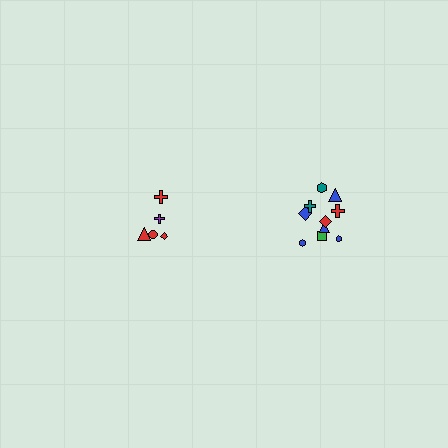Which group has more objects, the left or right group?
The right group.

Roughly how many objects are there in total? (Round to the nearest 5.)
Roughly 15 objects in total.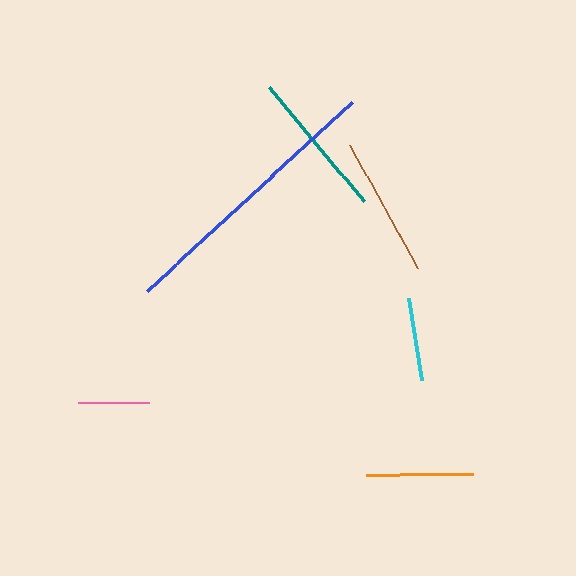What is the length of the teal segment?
The teal segment is approximately 148 pixels long.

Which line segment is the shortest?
The pink line is the shortest at approximately 71 pixels.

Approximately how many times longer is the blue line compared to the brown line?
The blue line is approximately 2.0 times the length of the brown line.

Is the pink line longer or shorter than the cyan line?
The cyan line is longer than the pink line.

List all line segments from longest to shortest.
From longest to shortest: blue, teal, brown, orange, cyan, pink.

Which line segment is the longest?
The blue line is the longest at approximately 278 pixels.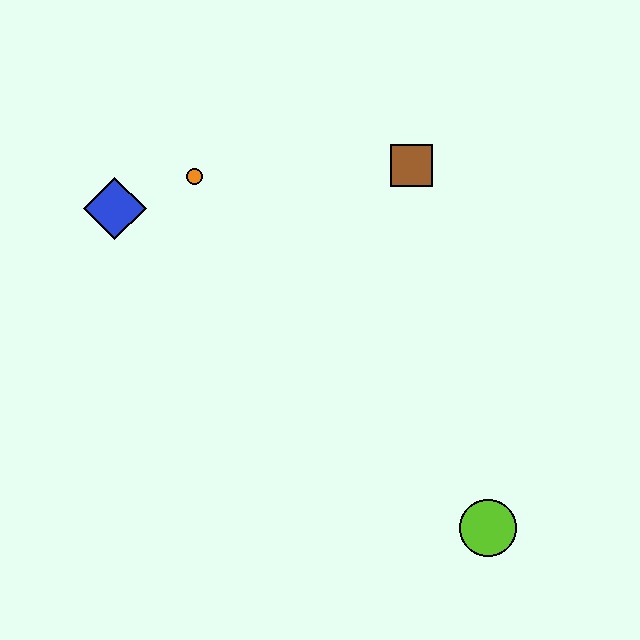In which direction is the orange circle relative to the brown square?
The orange circle is to the left of the brown square.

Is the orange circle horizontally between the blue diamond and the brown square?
Yes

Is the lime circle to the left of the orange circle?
No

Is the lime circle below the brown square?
Yes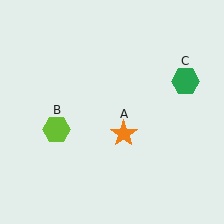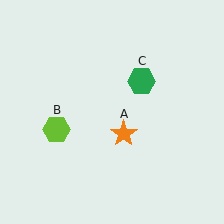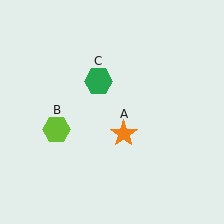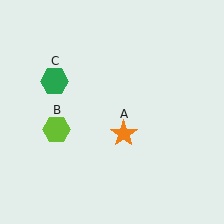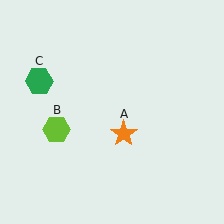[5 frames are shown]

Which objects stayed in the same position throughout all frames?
Orange star (object A) and lime hexagon (object B) remained stationary.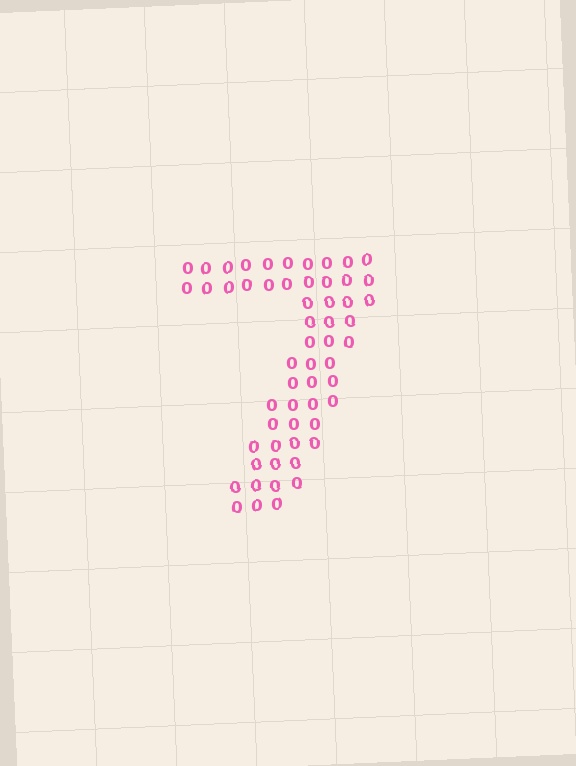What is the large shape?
The large shape is the digit 7.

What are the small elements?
The small elements are digit 0's.